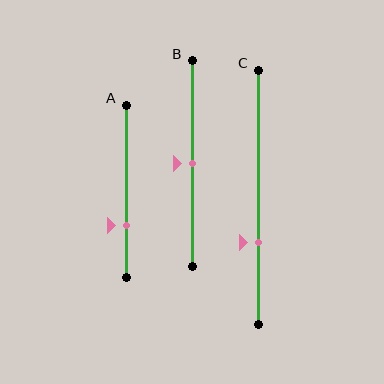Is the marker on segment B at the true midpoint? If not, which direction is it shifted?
Yes, the marker on segment B is at the true midpoint.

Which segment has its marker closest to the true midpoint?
Segment B has its marker closest to the true midpoint.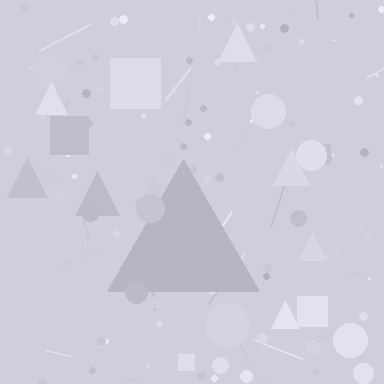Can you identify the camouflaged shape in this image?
The camouflaged shape is a triangle.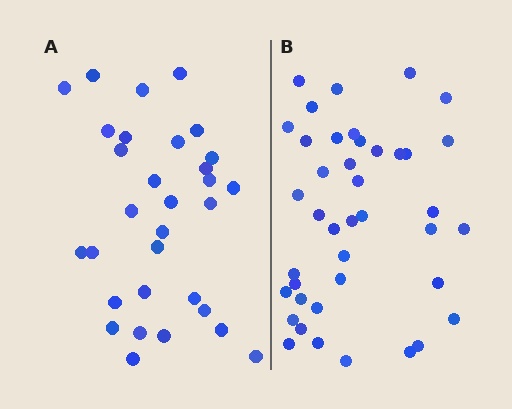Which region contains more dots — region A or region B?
Region B (the right region) has more dots.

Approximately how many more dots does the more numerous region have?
Region B has roughly 10 or so more dots than region A.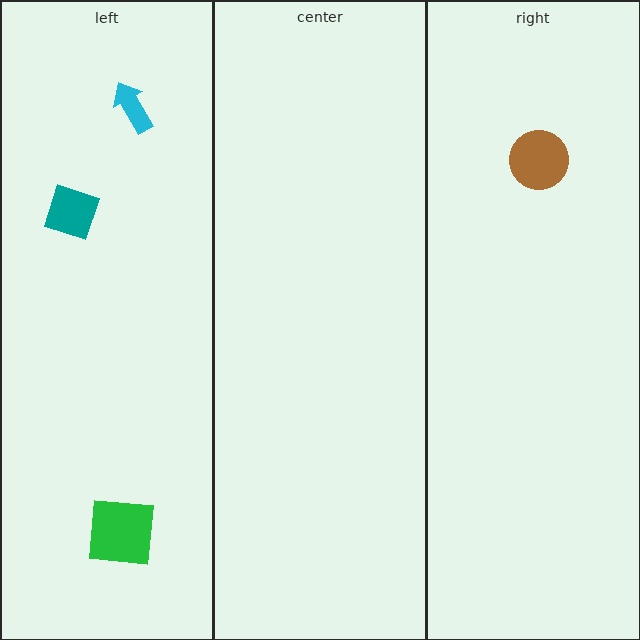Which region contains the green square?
The left region.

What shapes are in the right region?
The brown circle.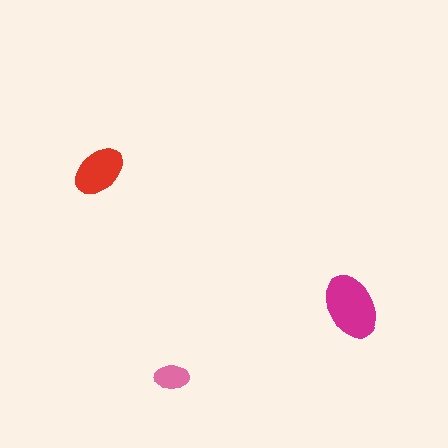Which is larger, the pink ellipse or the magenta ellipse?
The magenta one.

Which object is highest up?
The red ellipse is topmost.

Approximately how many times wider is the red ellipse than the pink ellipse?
About 1.5 times wider.